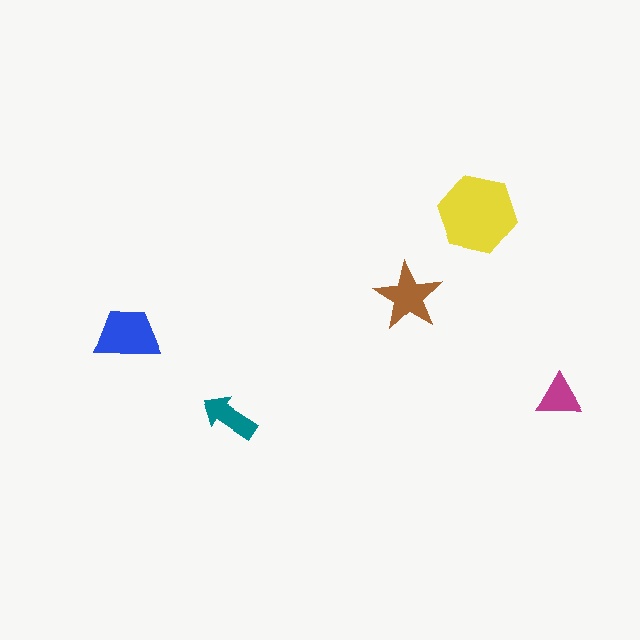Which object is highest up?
The yellow hexagon is topmost.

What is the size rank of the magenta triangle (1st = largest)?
5th.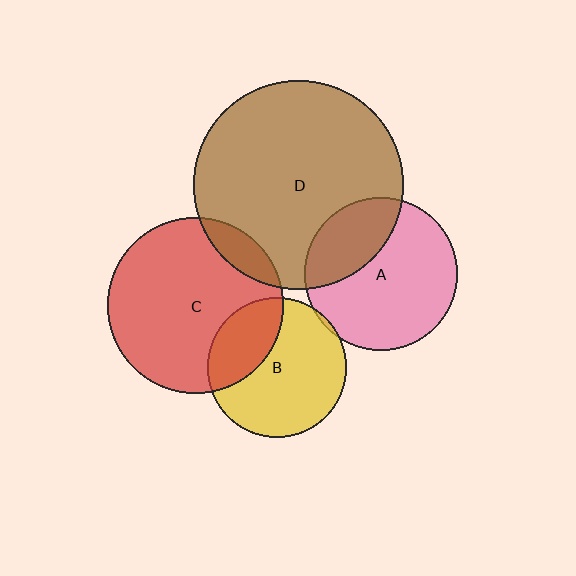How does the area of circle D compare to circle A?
Approximately 1.9 times.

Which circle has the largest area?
Circle D (brown).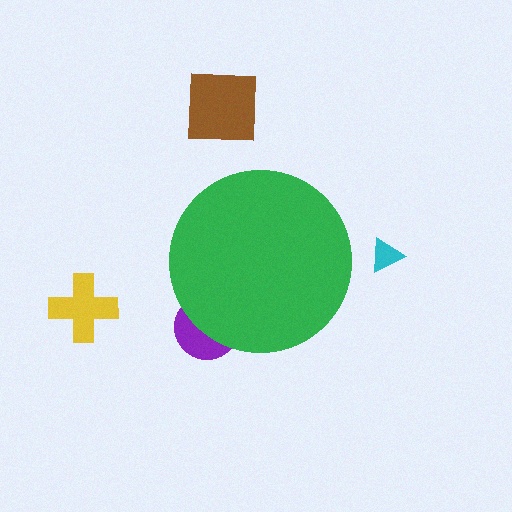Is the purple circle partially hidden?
Yes, the purple circle is partially hidden behind the green circle.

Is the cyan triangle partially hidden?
No, the cyan triangle is fully visible.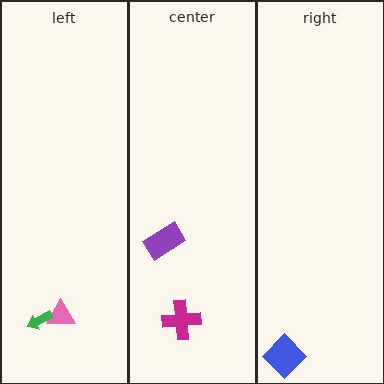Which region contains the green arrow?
The left region.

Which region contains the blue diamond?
The right region.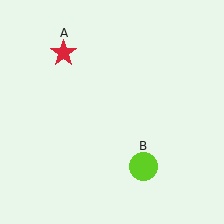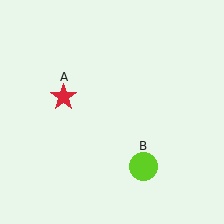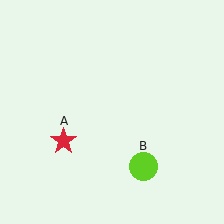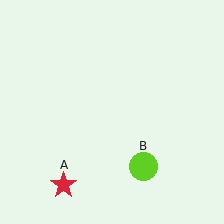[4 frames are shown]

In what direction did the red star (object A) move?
The red star (object A) moved down.